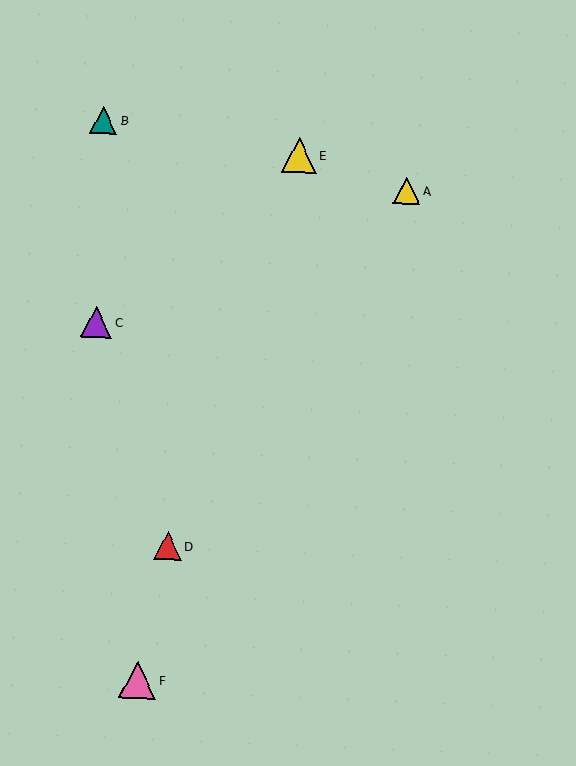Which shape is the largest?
The pink triangle (labeled F) is the largest.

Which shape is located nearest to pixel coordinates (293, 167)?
The yellow triangle (labeled E) at (299, 155) is nearest to that location.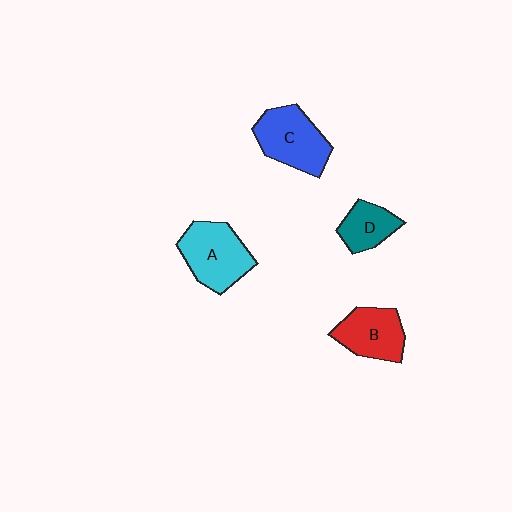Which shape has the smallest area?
Shape D (teal).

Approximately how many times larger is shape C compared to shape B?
Approximately 1.2 times.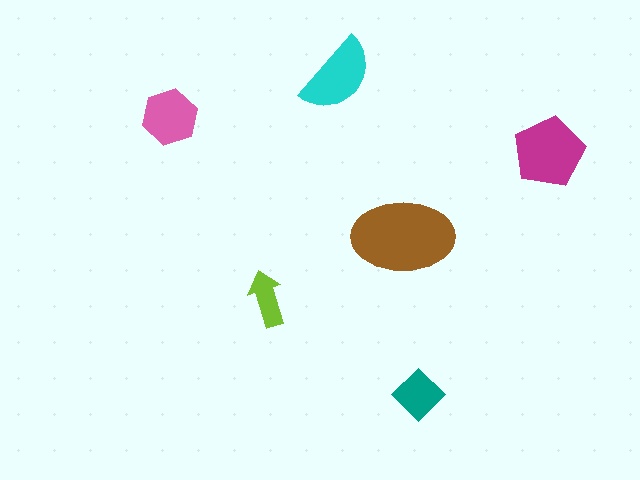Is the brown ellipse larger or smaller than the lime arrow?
Larger.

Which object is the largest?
The brown ellipse.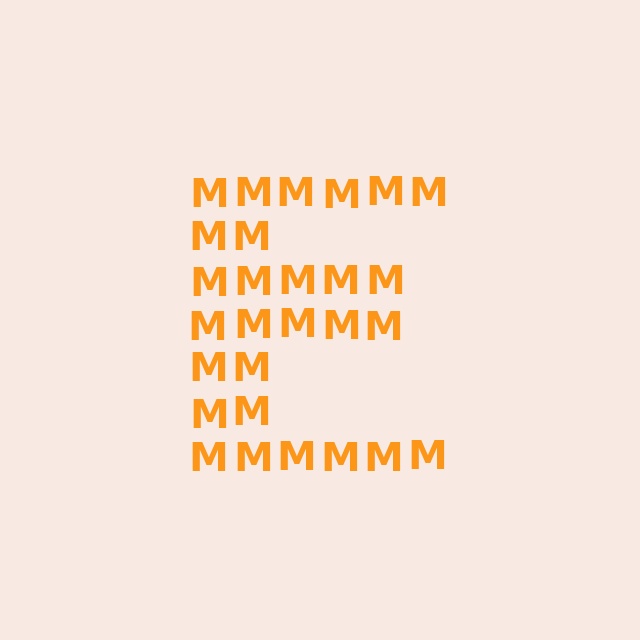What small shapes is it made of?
It is made of small letter M's.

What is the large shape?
The large shape is the letter E.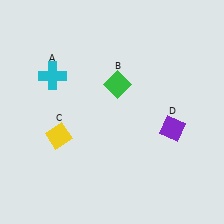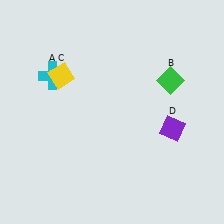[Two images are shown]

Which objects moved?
The objects that moved are: the green diamond (B), the yellow diamond (C).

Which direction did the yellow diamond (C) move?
The yellow diamond (C) moved up.